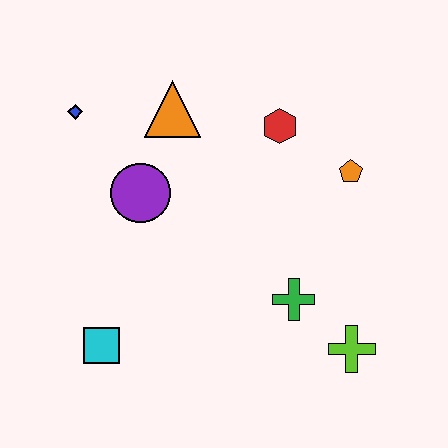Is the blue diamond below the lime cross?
No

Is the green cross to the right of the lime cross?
No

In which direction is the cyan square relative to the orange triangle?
The cyan square is below the orange triangle.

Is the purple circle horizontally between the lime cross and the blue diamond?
Yes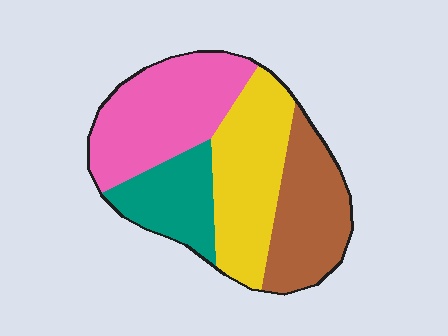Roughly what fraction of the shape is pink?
Pink covers 31% of the shape.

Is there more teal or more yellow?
Yellow.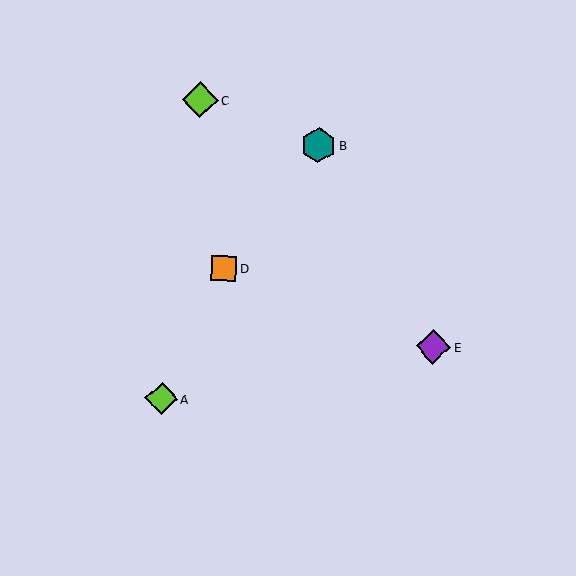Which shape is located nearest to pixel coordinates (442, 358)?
The purple diamond (labeled E) at (433, 347) is nearest to that location.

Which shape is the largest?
The lime diamond (labeled C) is the largest.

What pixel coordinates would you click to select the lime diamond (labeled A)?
Click at (162, 398) to select the lime diamond A.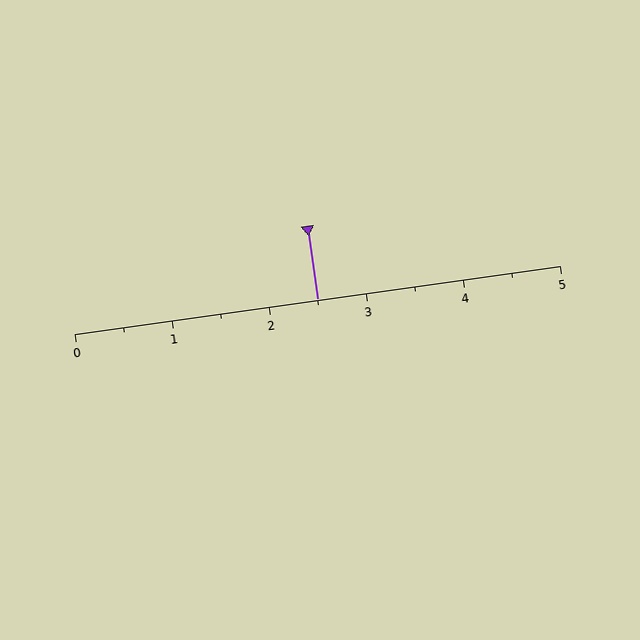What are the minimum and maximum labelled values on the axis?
The axis runs from 0 to 5.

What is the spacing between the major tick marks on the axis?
The major ticks are spaced 1 apart.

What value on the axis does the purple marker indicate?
The marker indicates approximately 2.5.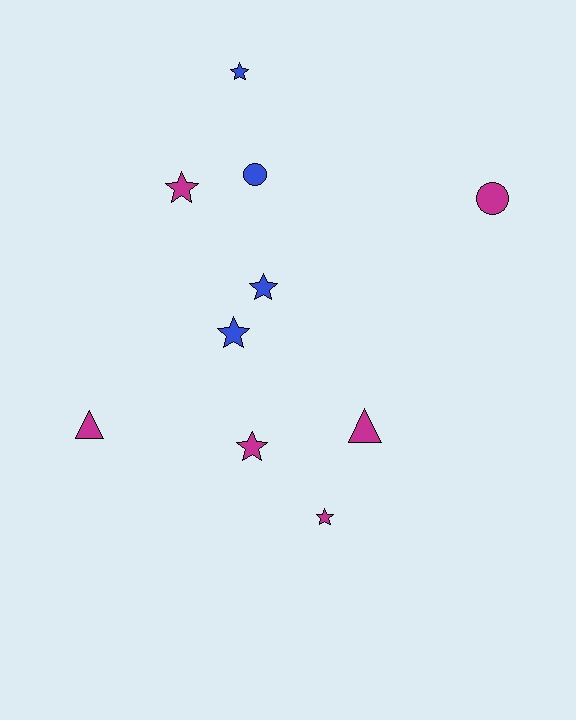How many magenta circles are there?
There is 1 magenta circle.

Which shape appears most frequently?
Star, with 6 objects.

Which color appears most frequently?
Magenta, with 6 objects.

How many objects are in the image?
There are 10 objects.